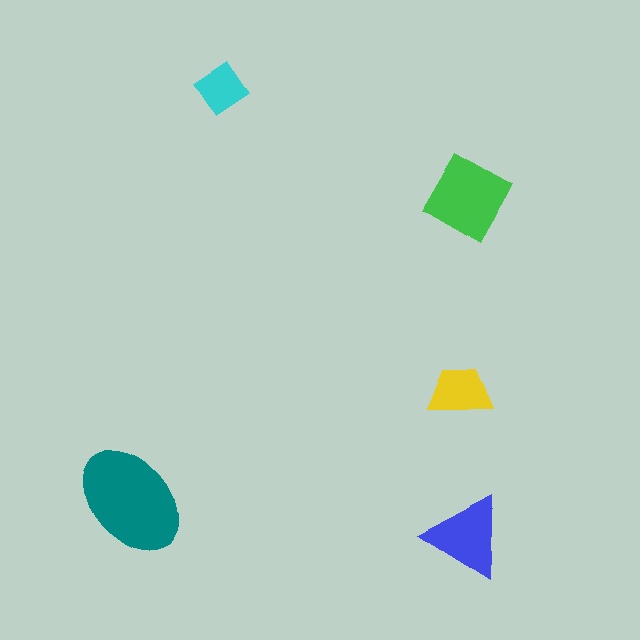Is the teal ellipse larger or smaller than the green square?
Larger.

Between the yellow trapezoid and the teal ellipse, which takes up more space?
The teal ellipse.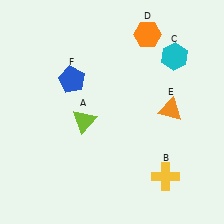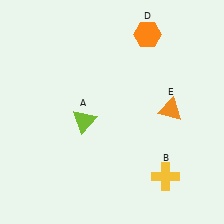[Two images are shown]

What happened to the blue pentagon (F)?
The blue pentagon (F) was removed in Image 2. It was in the top-left area of Image 1.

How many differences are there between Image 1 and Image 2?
There are 2 differences between the two images.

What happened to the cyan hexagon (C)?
The cyan hexagon (C) was removed in Image 2. It was in the top-right area of Image 1.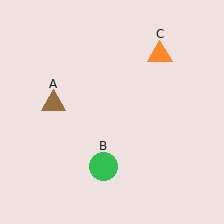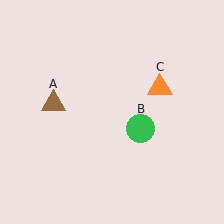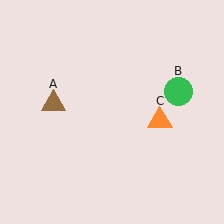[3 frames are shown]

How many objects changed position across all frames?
2 objects changed position: green circle (object B), orange triangle (object C).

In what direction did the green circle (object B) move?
The green circle (object B) moved up and to the right.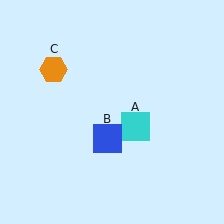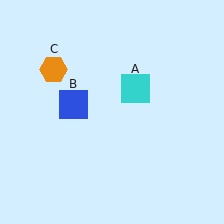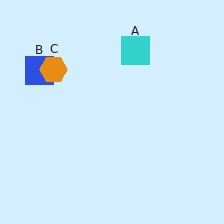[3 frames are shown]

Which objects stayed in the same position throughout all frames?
Orange hexagon (object C) remained stationary.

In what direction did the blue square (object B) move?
The blue square (object B) moved up and to the left.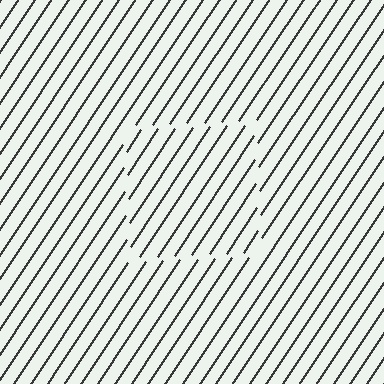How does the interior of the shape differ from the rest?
The interior of the shape contains the same grating, shifted by half a period — the contour is defined by the phase discontinuity where line-ends from the inner and outer gratings abut.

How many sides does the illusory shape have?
4 sides — the line-ends trace a square.